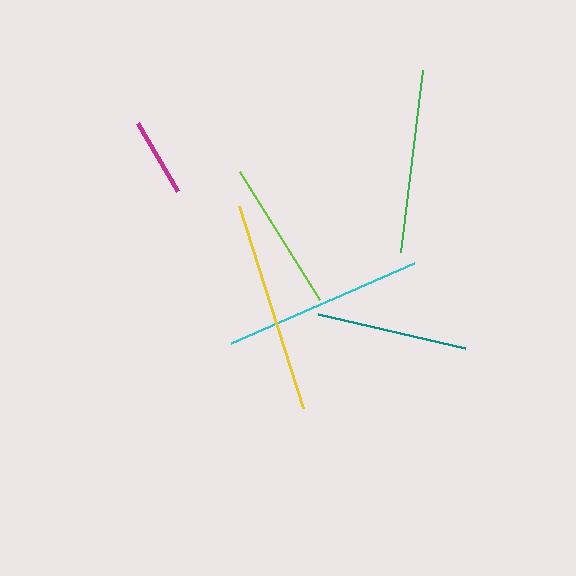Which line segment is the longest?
The yellow line is the longest at approximately 212 pixels.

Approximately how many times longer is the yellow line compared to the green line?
The yellow line is approximately 1.2 times the length of the green line.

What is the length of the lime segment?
The lime segment is approximately 152 pixels long.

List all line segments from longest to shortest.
From longest to shortest: yellow, cyan, green, lime, teal, magenta.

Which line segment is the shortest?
The magenta line is the shortest at approximately 80 pixels.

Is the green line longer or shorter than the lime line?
The green line is longer than the lime line.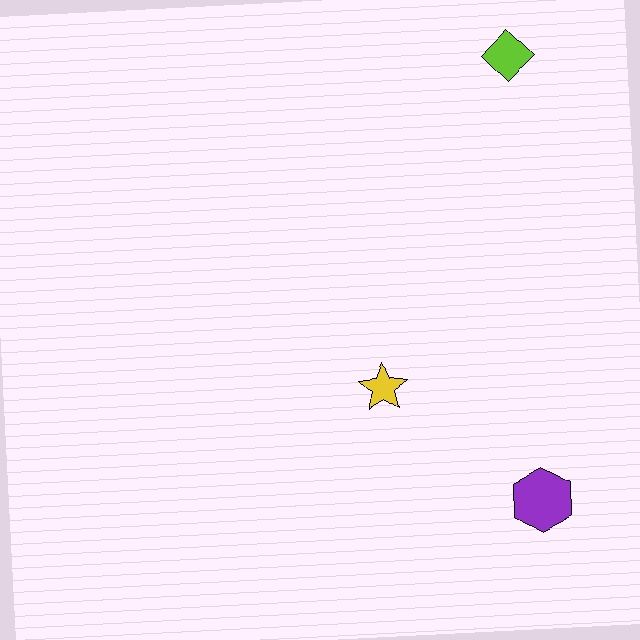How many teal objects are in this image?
There are no teal objects.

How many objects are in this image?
There are 3 objects.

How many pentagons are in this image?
There are no pentagons.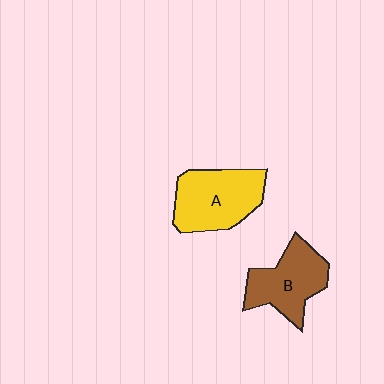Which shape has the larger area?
Shape A (yellow).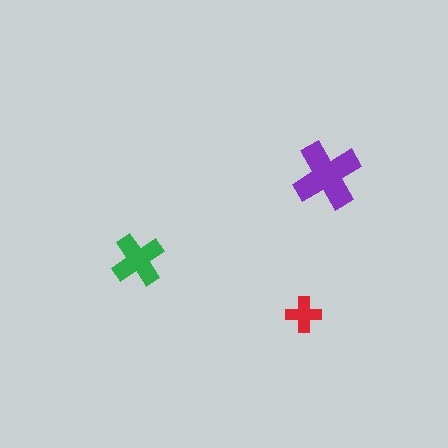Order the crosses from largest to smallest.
the purple one, the green one, the red one.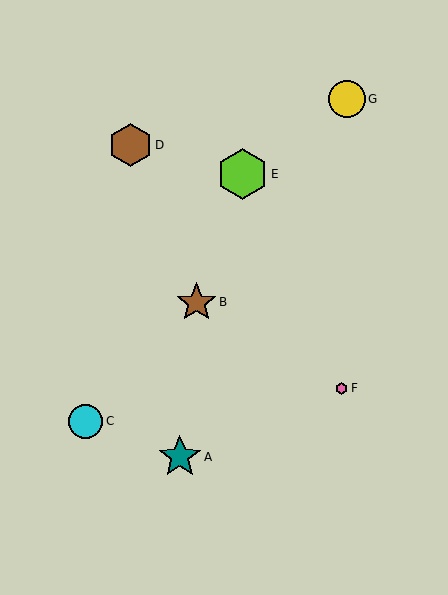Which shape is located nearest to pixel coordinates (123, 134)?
The brown hexagon (labeled D) at (130, 145) is nearest to that location.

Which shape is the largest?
The lime hexagon (labeled E) is the largest.